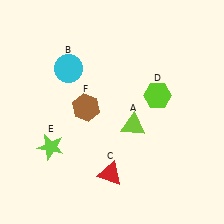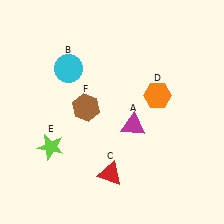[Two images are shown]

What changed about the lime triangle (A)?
In Image 1, A is lime. In Image 2, it changed to magenta.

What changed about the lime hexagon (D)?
In Image 1, D is lime. In Image 2, it changed to orange.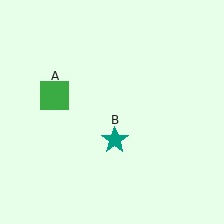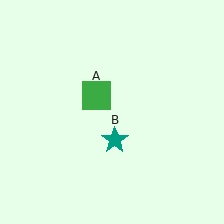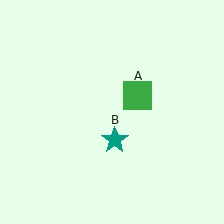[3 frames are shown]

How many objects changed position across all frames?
1 object changed position: green square (object A).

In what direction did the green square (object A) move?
The green square (object A) moved right.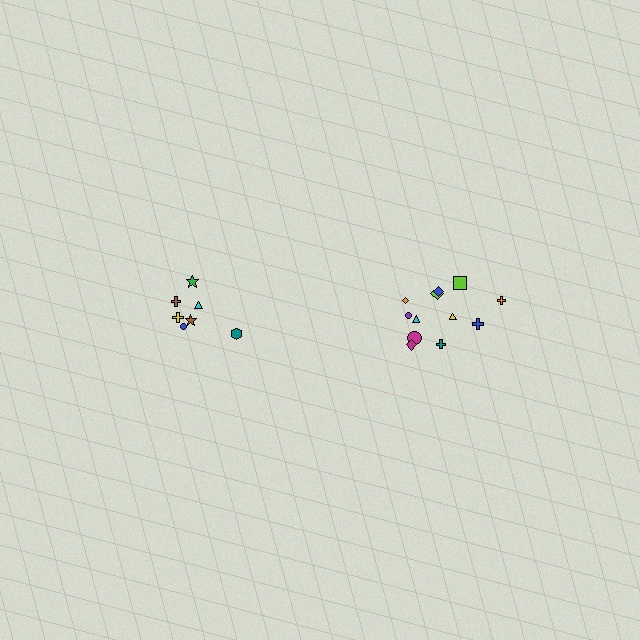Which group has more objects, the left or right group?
The right group.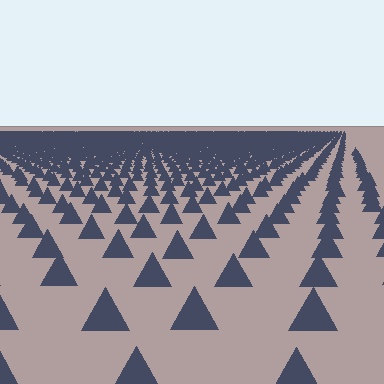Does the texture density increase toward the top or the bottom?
Density increases toward the top.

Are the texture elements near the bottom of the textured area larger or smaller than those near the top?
Larger. Near the bottom, elements are closer to the viewer and appear at a bigger on-screen size.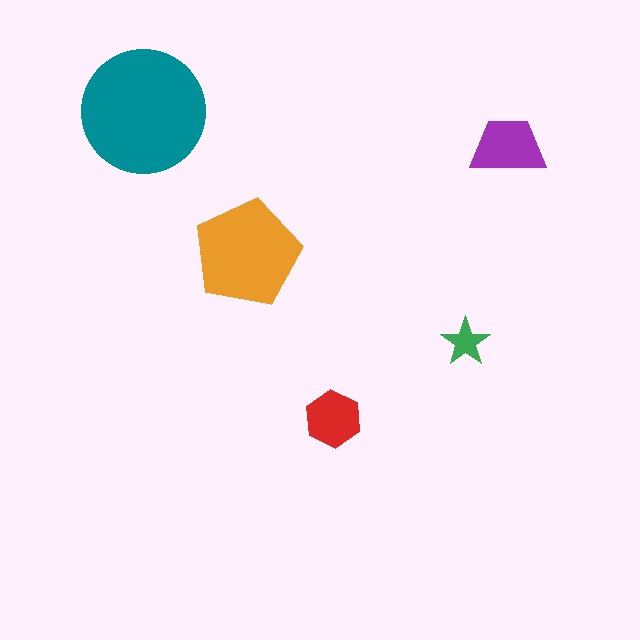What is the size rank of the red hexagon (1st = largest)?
4th.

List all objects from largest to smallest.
The teal circle, the orange pentagon, the purple trapezoid, the red hexagon, the green star.